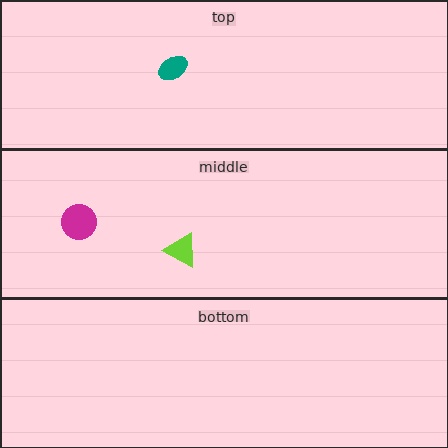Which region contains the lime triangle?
The middle region.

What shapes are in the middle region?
The lime triangle, the magenta circle.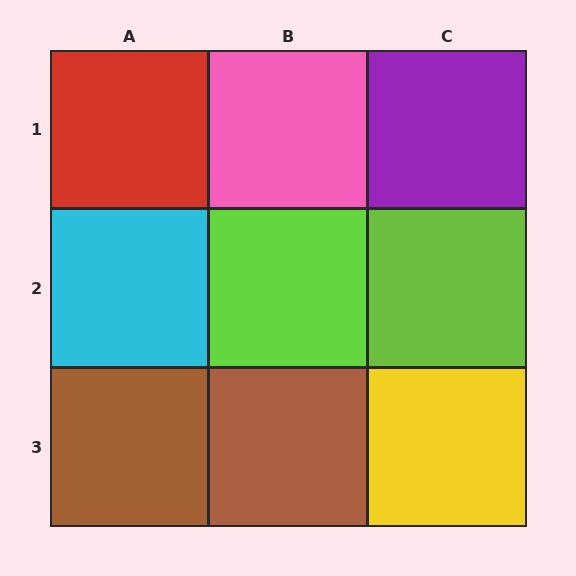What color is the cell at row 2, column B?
Lime.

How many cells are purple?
1 cell is purple.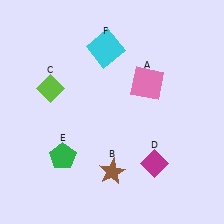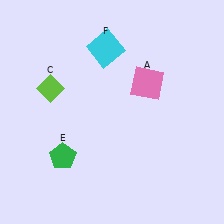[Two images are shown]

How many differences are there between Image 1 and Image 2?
There are 2 differences between the two images.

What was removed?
The brown star (B), the magenta diamond (D) were removed in Image 2.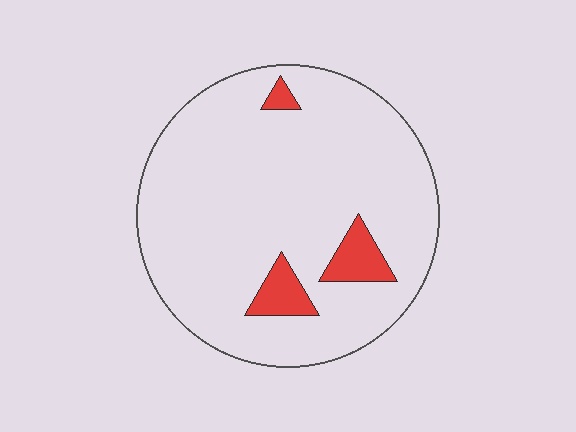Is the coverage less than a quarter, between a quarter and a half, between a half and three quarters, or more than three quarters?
Less than a quarter.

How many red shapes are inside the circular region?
3.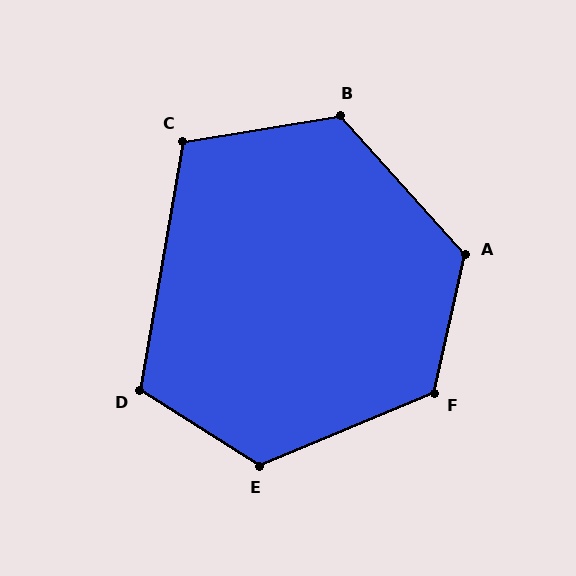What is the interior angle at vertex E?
Approximately 125 degrees (obtuse).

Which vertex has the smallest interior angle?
C, at approximately 109 degrees.